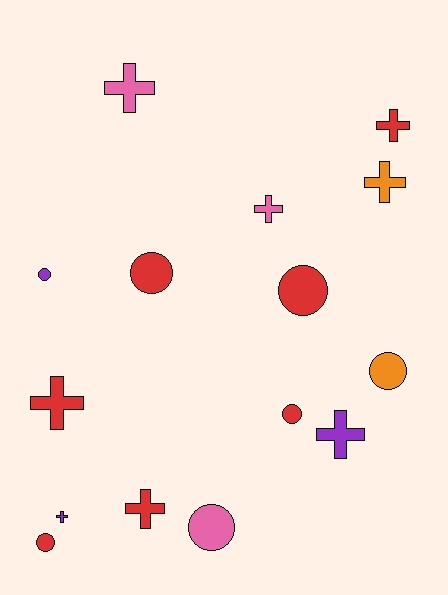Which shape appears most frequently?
Cross, with 8 objects.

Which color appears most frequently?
Red, with 7 objects.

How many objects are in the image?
There are 15 objects.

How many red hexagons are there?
There are no red hexagons.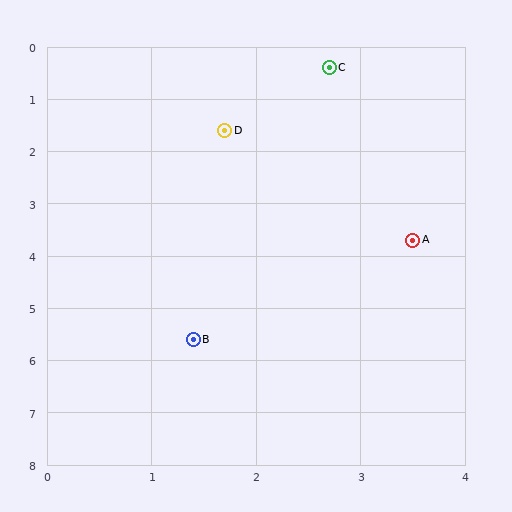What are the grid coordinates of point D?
Point D is at approximately (1.7, 1.6).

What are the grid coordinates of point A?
Point A is at approximately (3.5, 3.7).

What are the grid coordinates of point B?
Point B is at approximately (1.4, 5.6).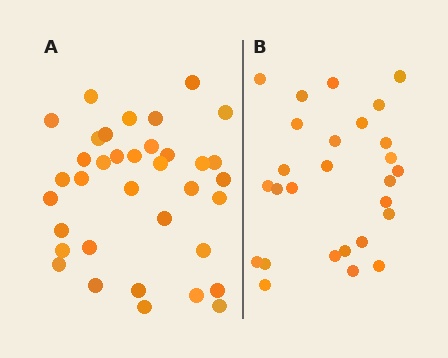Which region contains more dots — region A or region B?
Region A (the left region) has more dots.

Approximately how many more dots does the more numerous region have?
Region A has roughly 8 or so more dots than region B.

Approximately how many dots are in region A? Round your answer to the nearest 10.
About 40 dots. (The exact count is 36, which rounds to 40.)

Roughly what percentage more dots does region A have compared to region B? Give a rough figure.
About 35% more.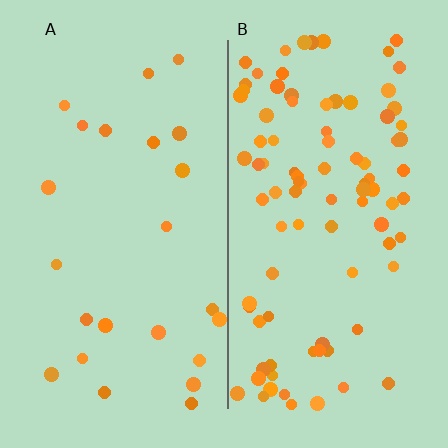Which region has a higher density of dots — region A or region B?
B (the right).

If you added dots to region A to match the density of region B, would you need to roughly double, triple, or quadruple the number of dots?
Approximately quadruple.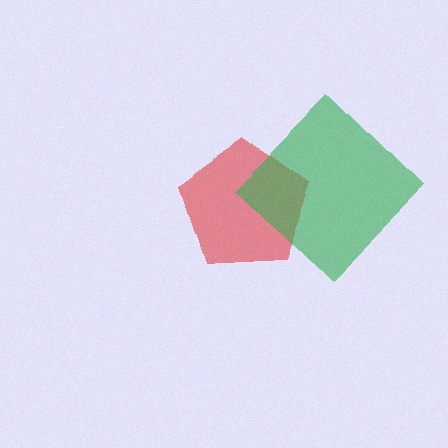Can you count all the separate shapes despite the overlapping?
Yes, there are 2 separate shapes.